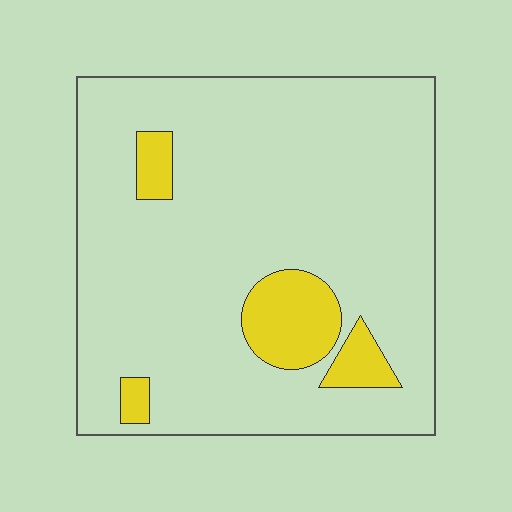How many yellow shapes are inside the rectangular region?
4.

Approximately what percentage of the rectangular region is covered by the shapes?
Approximately 10%.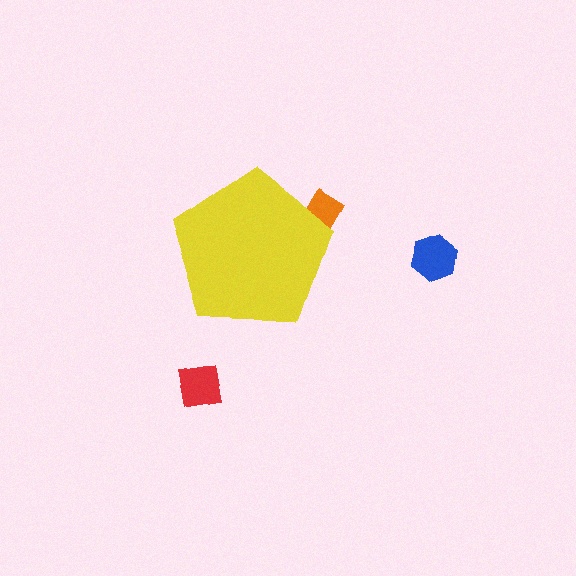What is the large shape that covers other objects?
A yellow pentagon.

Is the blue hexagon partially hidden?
No, the blue hexagon is fully visible.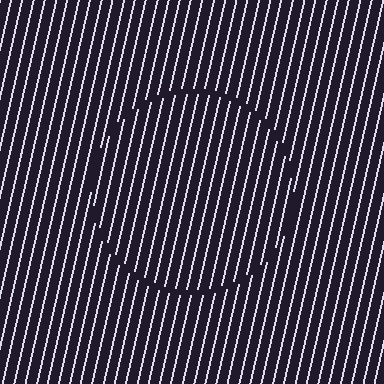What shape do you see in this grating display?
An illusory circle. The interior of the shape contains the same grating, shifted by half a period — the contour is defined by the phase discontinuity where line-ends from the inner and outer gratings abut.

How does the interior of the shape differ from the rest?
The interior of the shape contains the same grating, shifted by half a period — the contour is defined by the phase discontinuity where line-ends from the inner and outer gratings abut.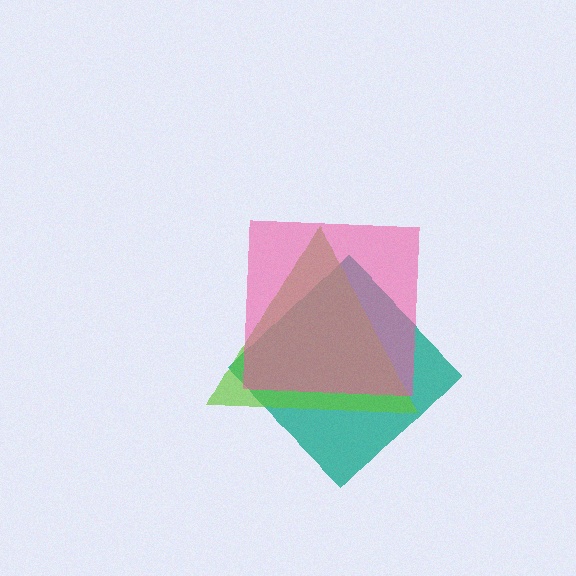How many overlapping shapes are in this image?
There are 3 overlapping shapes in the image.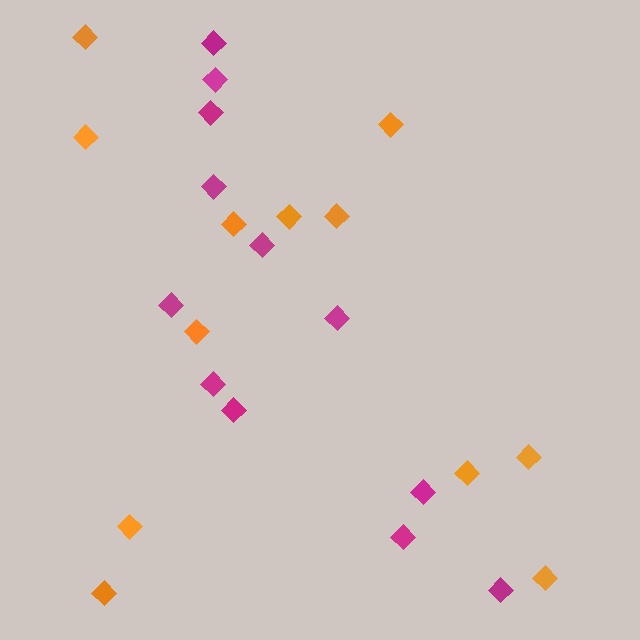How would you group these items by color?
There are 2 groups: one group of orange diamonds (12) and one group of magenta diamonds (12).